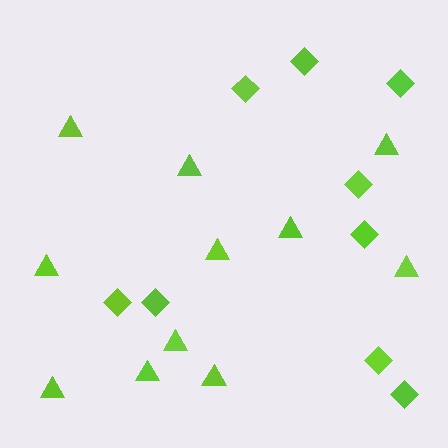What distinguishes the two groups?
There are 2 groups: one group of triangles (11) and one group of diamonds (9).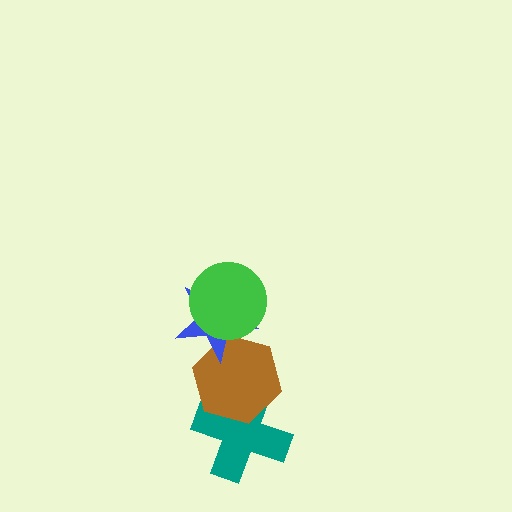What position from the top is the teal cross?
The teal cross is 4th from the top.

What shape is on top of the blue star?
The green circle is on top of the blue star.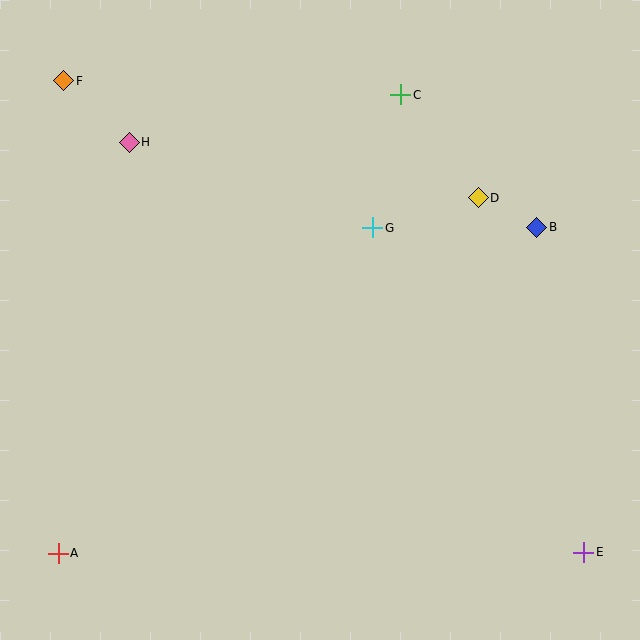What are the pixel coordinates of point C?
Point C is at (401, 95).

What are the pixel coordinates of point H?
Point H is at (129, 142).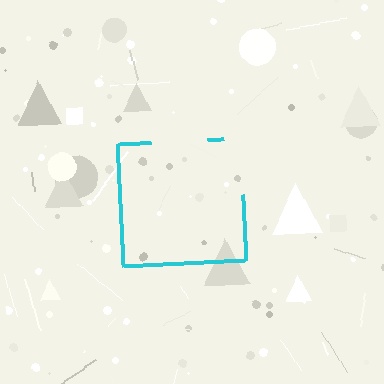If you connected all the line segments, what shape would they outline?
They would outline a square.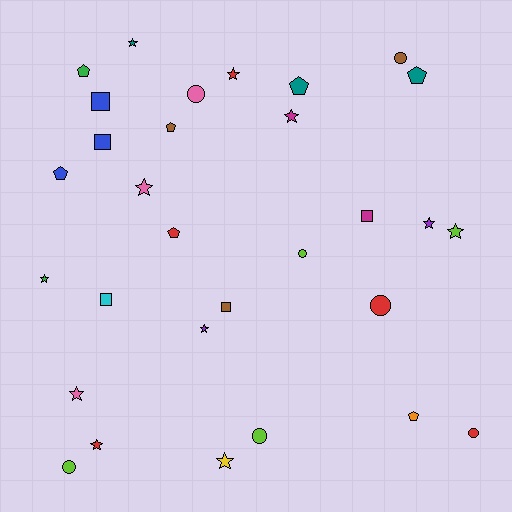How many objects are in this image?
There are 30 objects.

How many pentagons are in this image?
There are 7 pentagons.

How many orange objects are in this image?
There is 1 orange object.